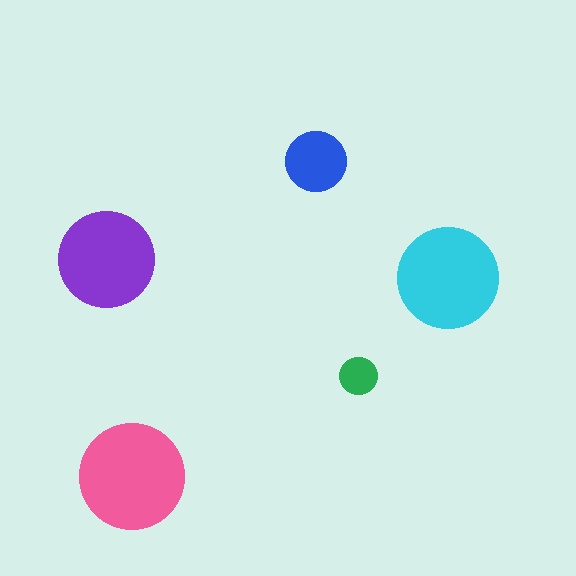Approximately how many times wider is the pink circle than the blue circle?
About 2 times wider.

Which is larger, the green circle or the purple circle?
The purple one.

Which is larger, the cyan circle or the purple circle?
The cyan one.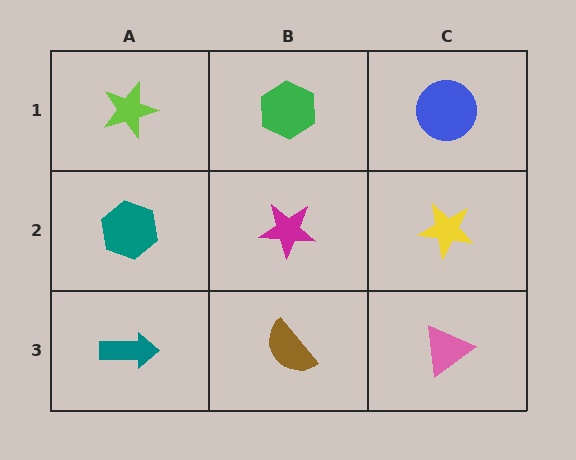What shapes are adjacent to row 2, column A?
A lime star (row 1, column A), a teal arrow (row 3, column A), a magenta star (row 2, column B).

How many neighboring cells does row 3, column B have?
3.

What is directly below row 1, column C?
A yellow star.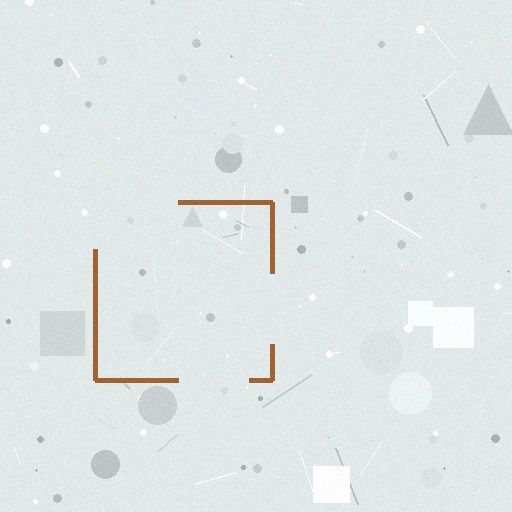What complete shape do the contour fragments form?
The contour fragments form a square.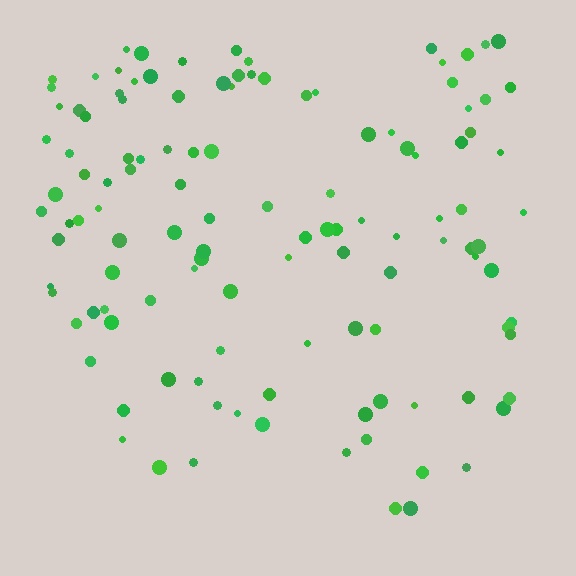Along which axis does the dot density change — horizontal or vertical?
Vertical.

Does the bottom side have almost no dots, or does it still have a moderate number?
Still a moderate number, just noticeably fewer than the top.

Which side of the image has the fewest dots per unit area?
The bottom.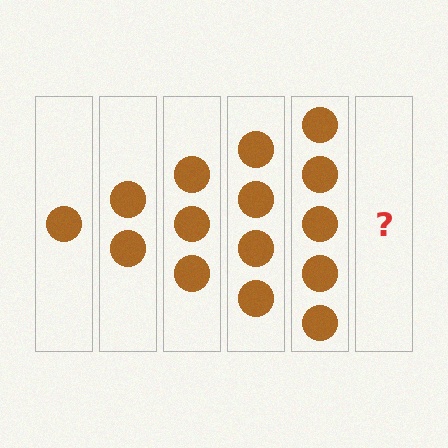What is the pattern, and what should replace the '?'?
The pattern is that each step adds one more circle. The '?' should be 6 circles.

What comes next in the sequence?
The next element should be 6 circles.